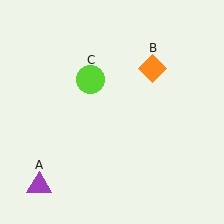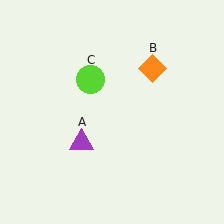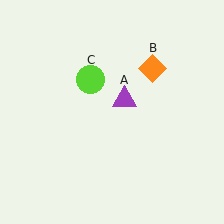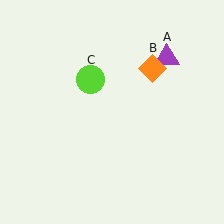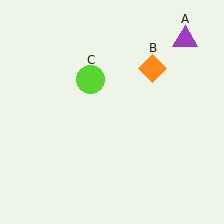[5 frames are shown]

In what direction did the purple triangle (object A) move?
The purple triangle (object A) moved up and to the right.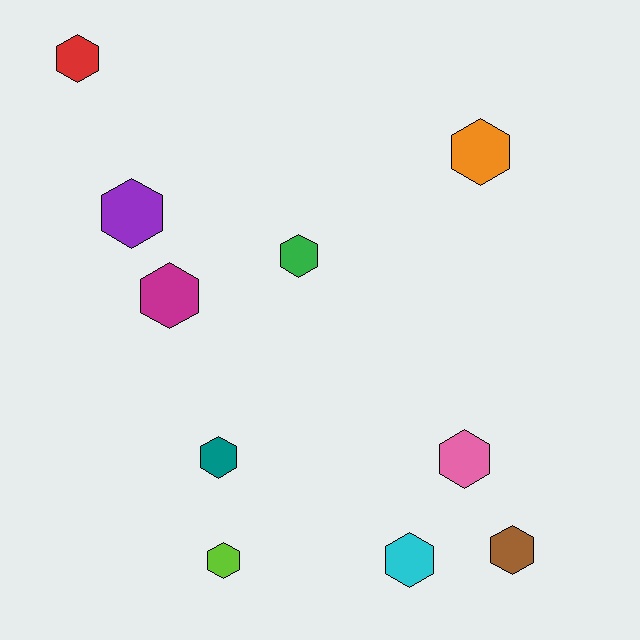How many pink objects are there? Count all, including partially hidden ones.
There is 1 pink object.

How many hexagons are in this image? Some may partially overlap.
There are 10 hexagons.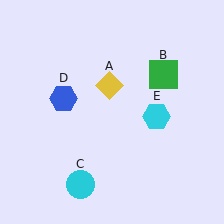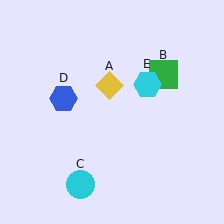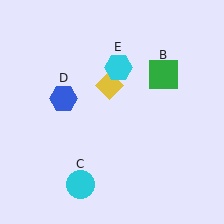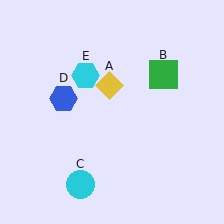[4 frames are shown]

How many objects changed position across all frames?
1 object changed position: cyan hexagon (object E).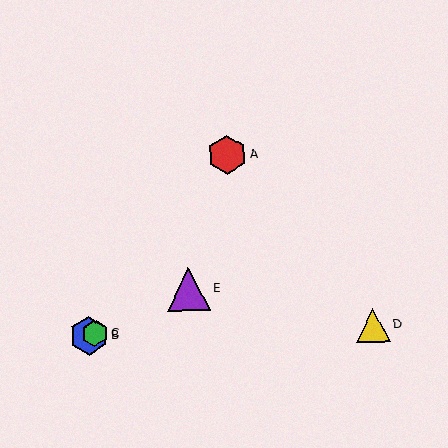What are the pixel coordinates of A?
Object A is at (227, 155).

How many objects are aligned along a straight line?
3 objects (B, C, E) are aligned along a straight line.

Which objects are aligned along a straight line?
Objects B, C, E are aligned along a straight line.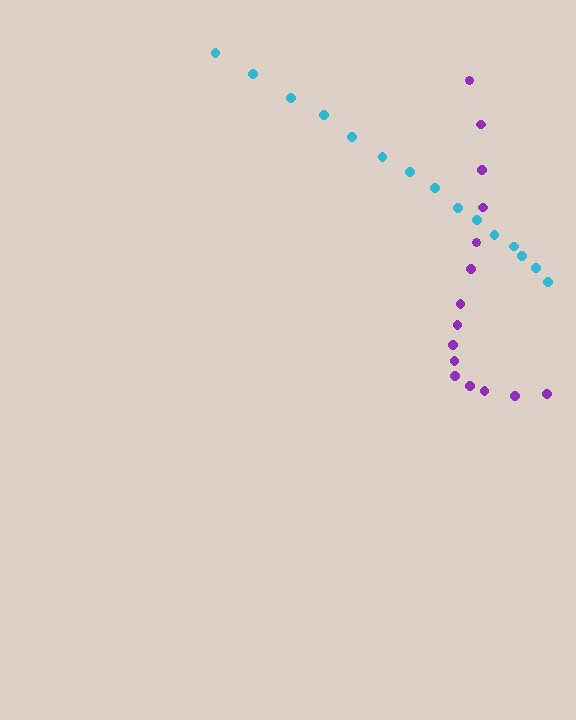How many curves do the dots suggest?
There are 2 distinct paths.